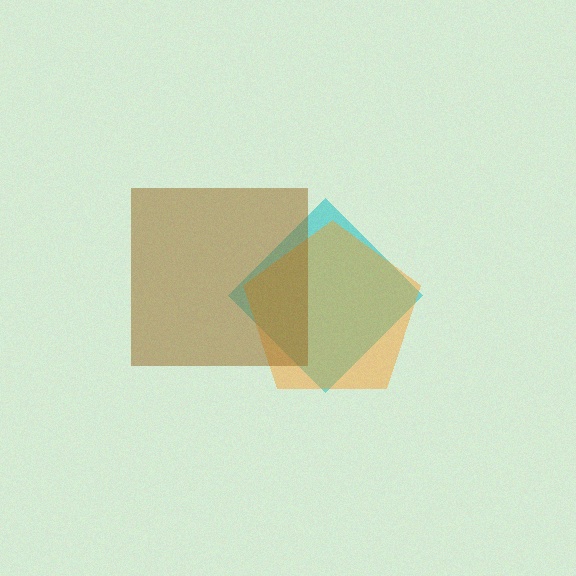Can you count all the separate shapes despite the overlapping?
Yes, there are 3 separate shapes.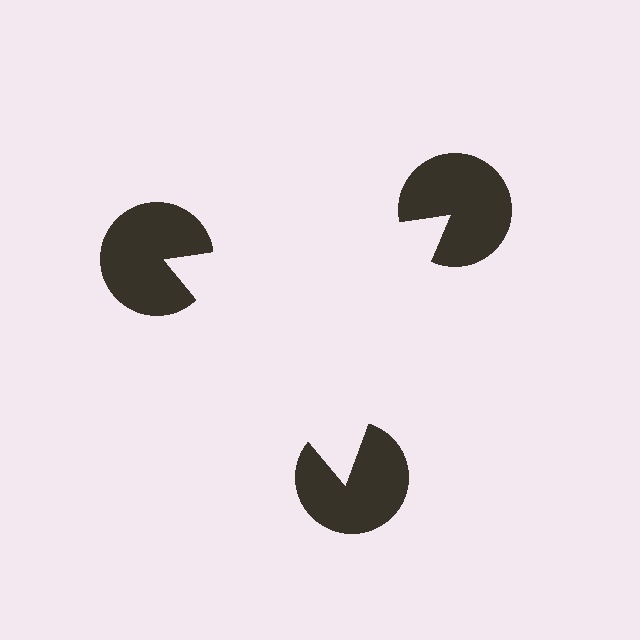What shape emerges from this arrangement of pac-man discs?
An illusory triangle — its edges are inferred from the aligned wedge cuts in the pac-man discs, not physically drawn.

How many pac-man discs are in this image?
There are 3 — one at each vertex of the illusory triangle.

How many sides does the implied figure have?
3 sides.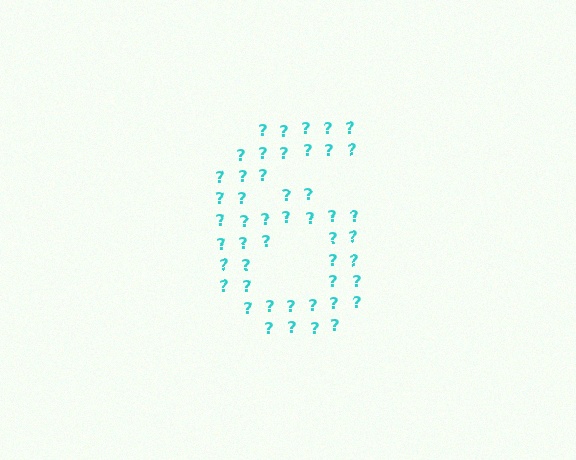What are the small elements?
The small elements are question marks.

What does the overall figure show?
The overall figure shows the digit 6.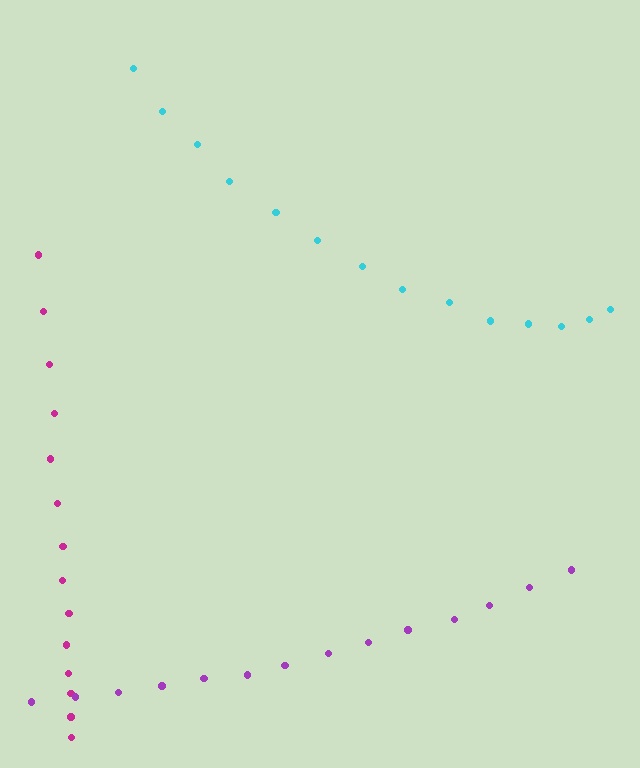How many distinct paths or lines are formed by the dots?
There are 3 distinct paths.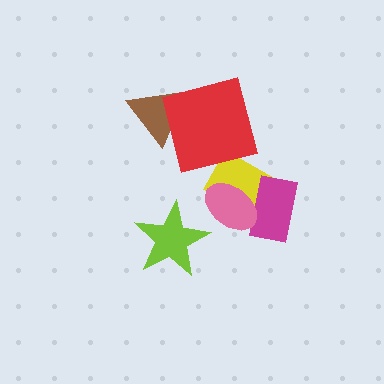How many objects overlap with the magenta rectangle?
2 objects overlap with the magenta rectangle.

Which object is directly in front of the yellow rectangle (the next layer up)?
The magenta rectangle is directly in front of the yellow rectangle.